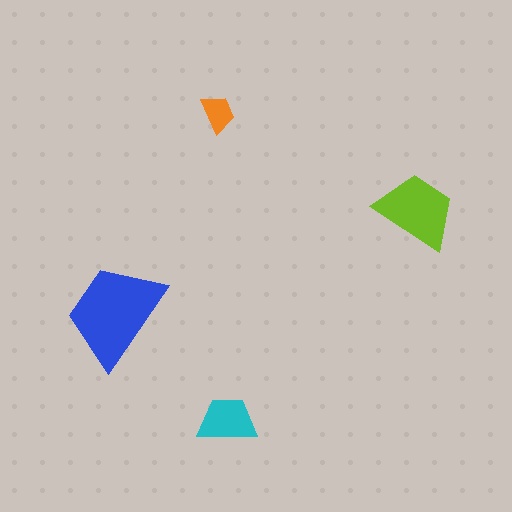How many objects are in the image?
There are 4 objects in the image.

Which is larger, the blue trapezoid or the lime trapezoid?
The blue one.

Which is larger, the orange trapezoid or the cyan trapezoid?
The cyan one.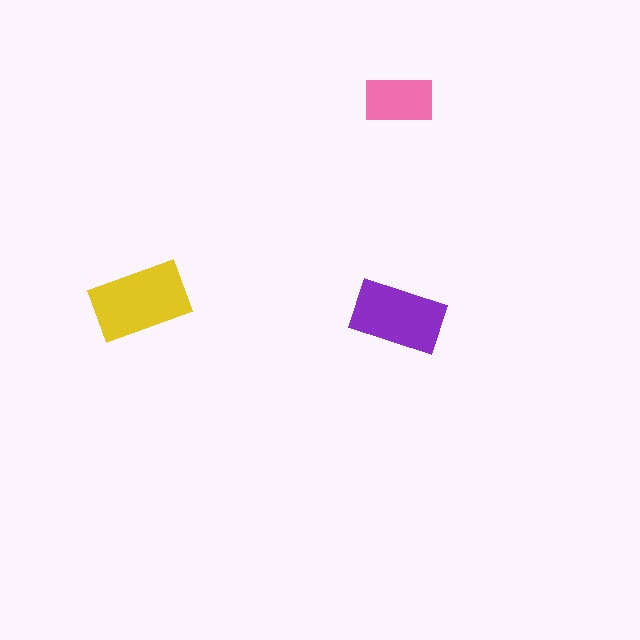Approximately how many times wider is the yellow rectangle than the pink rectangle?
About 1.5 times wider.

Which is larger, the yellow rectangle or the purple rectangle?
The yellow one.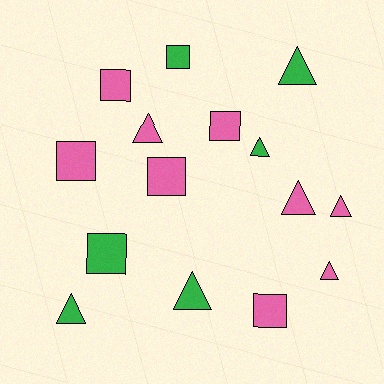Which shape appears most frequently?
Triangle, with 8 objects.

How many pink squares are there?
There are 5 pink squares.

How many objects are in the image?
There are 15 objects.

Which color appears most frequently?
Pink, with 9 objects.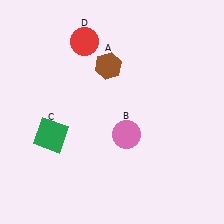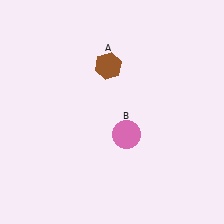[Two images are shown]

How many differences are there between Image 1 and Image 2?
There are 2 differences between the two images.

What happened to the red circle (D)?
The red circle (D) was removed in Image 2. It was in the top-left area of Image 1.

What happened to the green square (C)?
The green square (C) was removed in Image 2. It was in the bottom-left area of Image 1.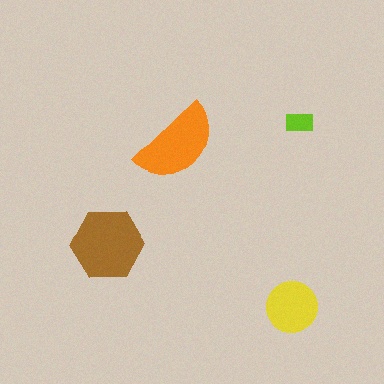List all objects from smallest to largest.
The lime rectangle, the yellow circle, the orange semicircle, the brown hexagon.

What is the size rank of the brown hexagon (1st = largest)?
1st.